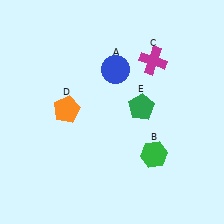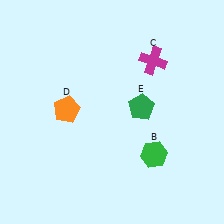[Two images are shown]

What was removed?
The blue circle (A) was removed in Image 2.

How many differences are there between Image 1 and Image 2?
There is 1 difference between the two images.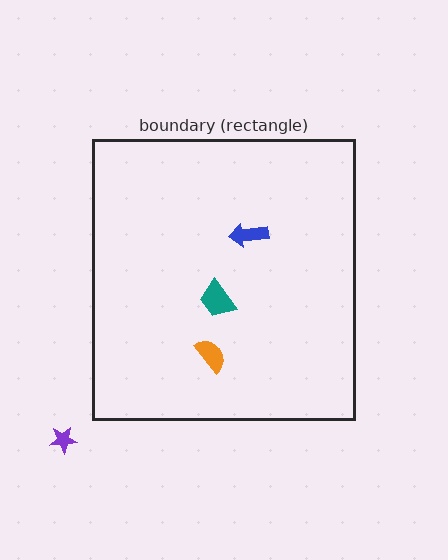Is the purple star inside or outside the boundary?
Outside.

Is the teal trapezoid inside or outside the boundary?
Inside.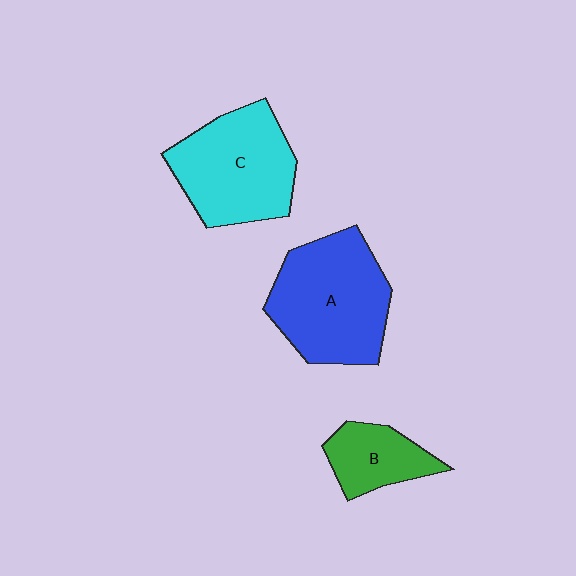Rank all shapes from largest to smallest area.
From largest to smallest: A (blue), C (cyan), B (green).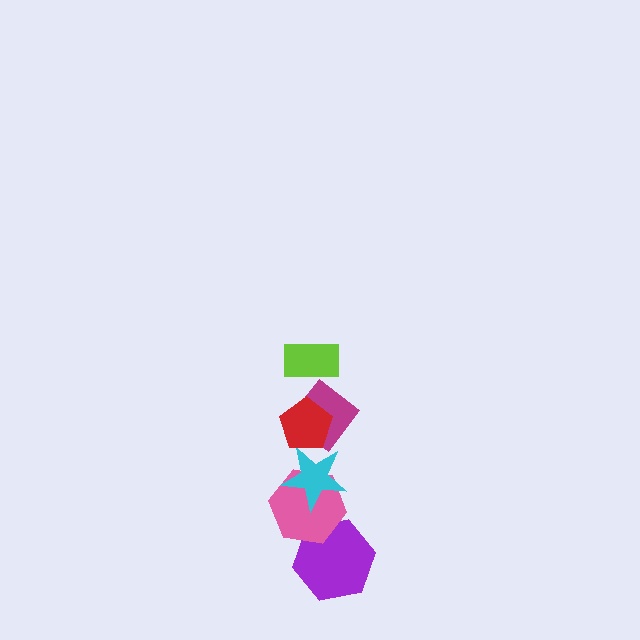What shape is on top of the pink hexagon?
The cyan star is on top of the pink hexagon.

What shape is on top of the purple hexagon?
The pink hexagon is on top of the purple hexagon.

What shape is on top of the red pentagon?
The lime rectangle is on top of the red pentagon.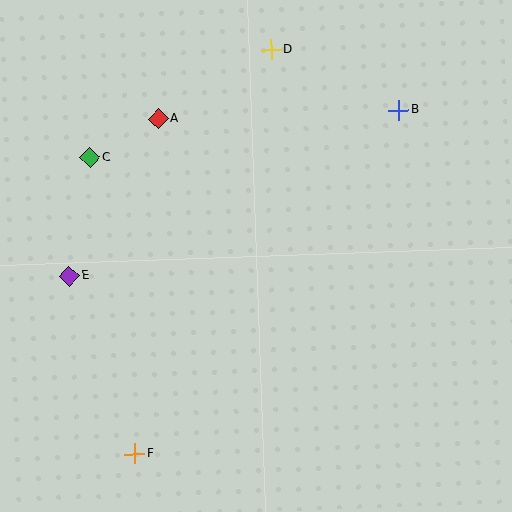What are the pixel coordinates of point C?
Point C is at (90, 158).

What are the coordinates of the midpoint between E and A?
The midpoint between E and A is at (114, 197).